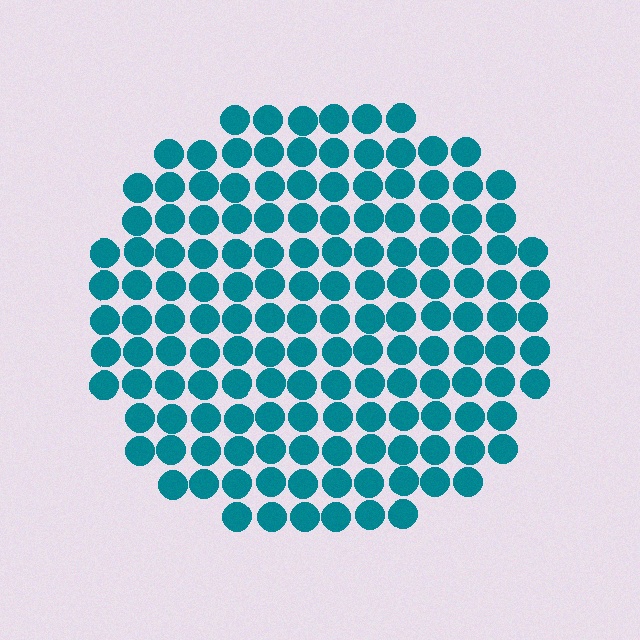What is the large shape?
The large shape is a circle.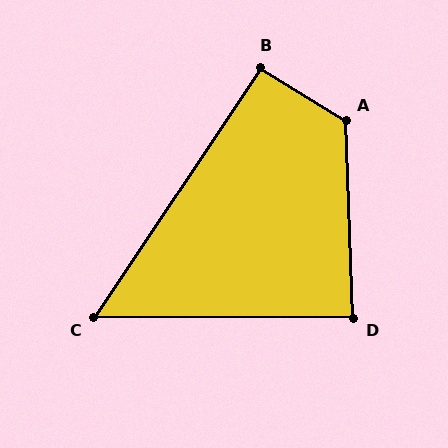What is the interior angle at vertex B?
Approximately 92 degrees (approximately right).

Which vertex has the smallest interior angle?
C, at approximately 56 degrees.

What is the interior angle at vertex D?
Approximately 88 degrees (approximately right).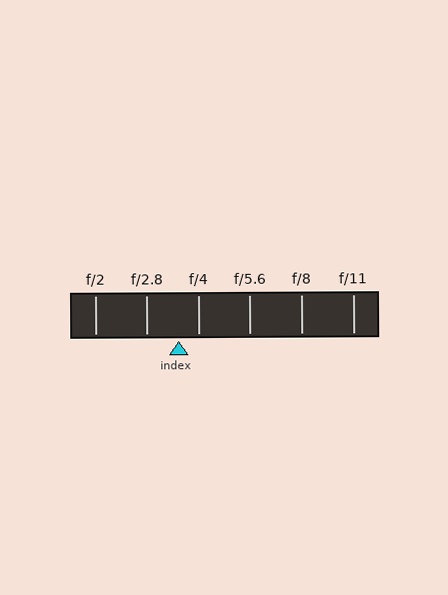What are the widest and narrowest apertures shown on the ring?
The widest aperture shown is f/2 and the narrowest is f/11.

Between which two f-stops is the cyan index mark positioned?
The index mark is between f/2.8 and f/4.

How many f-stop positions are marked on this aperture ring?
There are 6 f-stop positions marked.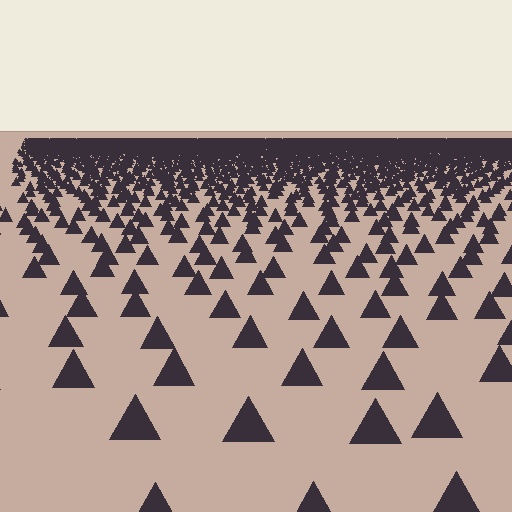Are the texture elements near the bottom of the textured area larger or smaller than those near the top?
Larger. Near the bottom, elements are closer to the viewer and appear at a bigger on-screen size.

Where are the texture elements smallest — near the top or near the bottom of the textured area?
Near the top.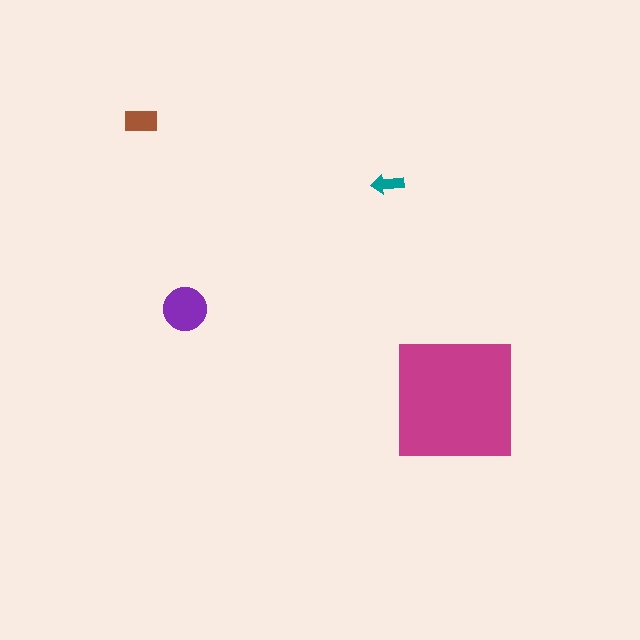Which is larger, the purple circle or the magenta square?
The magenta square.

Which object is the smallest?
The teal arrow.